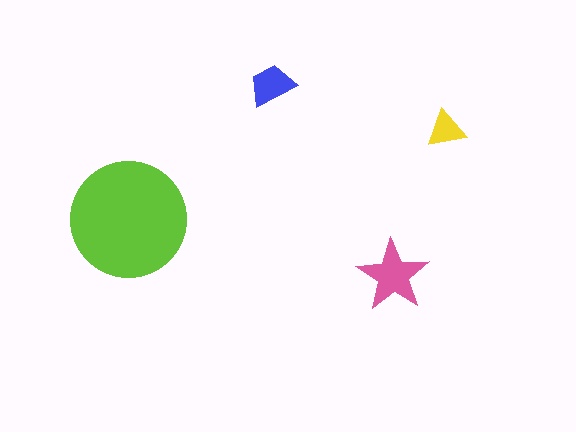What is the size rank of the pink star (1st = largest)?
2nd.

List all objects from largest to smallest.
The lime circle, the pink star, the blue trapezoid, the yellow triangle.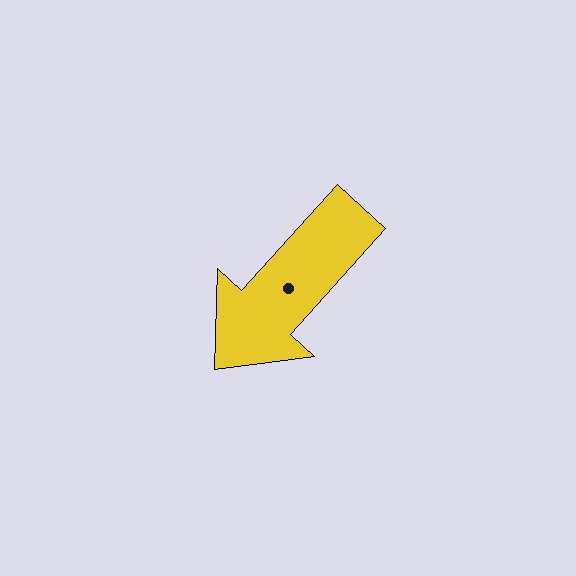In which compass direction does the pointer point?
Southwest.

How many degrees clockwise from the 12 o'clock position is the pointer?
Approximately 222 degrees.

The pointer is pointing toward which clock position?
Roughly 7 o'clock.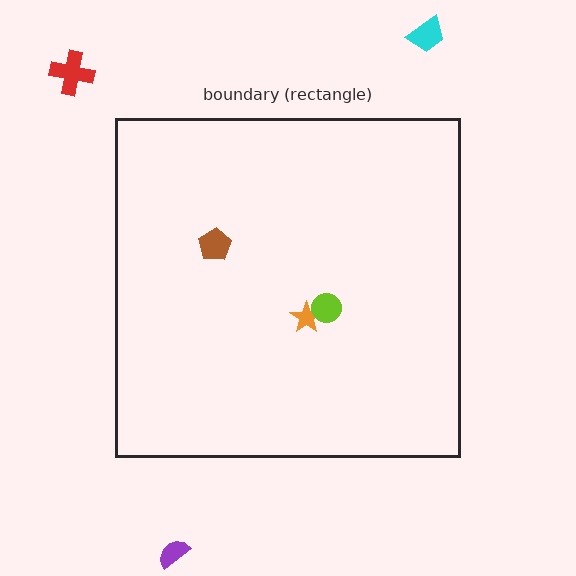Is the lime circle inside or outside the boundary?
Inside.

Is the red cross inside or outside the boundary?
Outside.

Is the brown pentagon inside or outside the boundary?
Inside.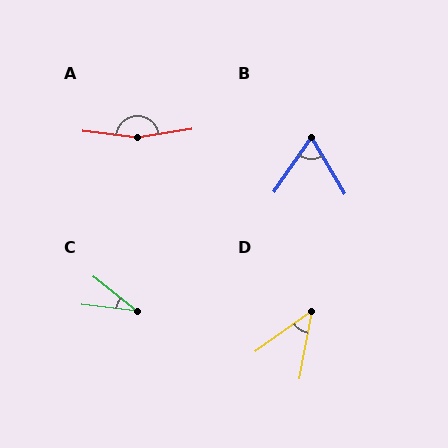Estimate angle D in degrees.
Approximately 44 degrees.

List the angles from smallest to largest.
C (32°), D (44°), B (65°), A (164°).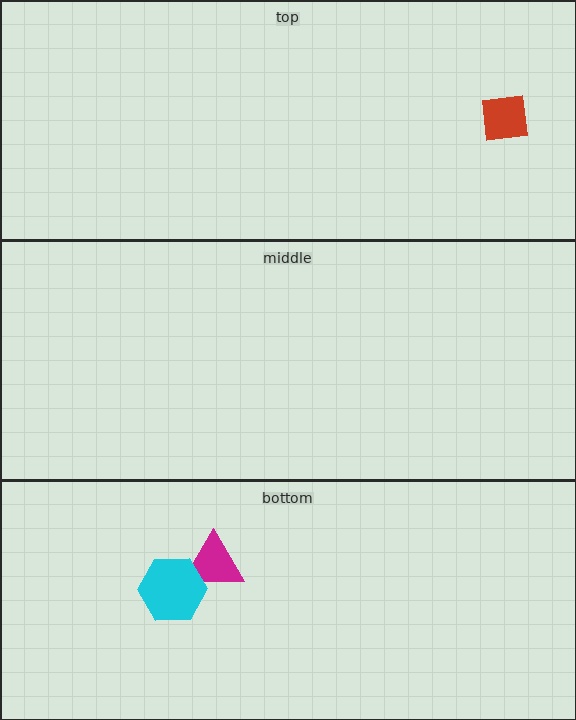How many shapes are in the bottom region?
2.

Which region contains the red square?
The top region.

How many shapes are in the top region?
1.